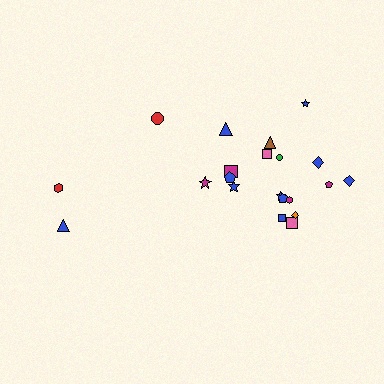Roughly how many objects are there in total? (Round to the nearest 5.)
Roughly 20 objects in total.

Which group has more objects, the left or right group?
The right group.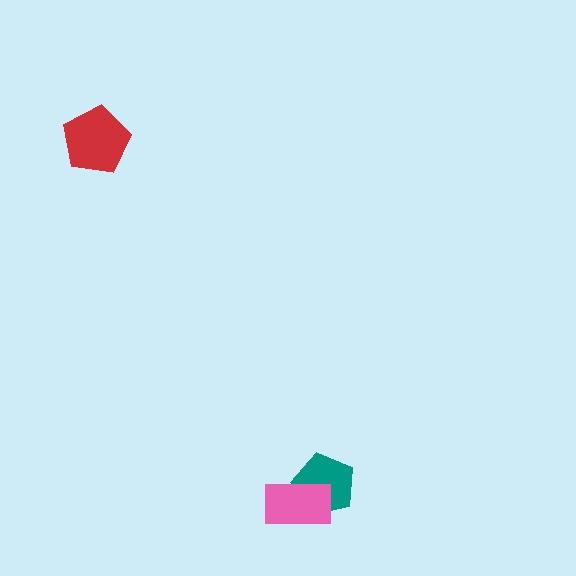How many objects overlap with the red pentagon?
0 objects overlap with the red pentagon.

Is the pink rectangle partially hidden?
No, no other shape covers it.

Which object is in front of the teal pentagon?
The pink rectangle is in front of the teal pentagon.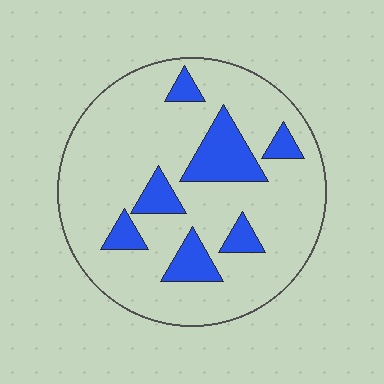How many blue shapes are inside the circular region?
7.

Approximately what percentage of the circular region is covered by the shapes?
Approximately 20%.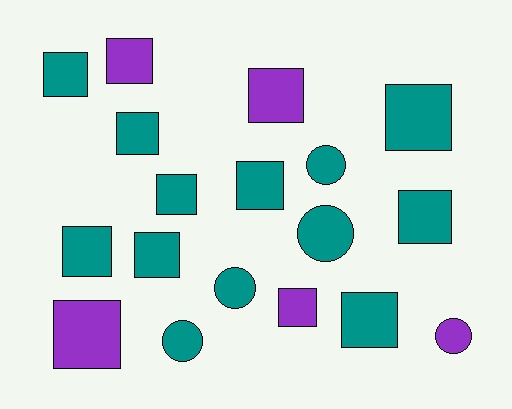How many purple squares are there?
There are 4 purple squares.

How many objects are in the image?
There are 18 objects.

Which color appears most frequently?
Teal, with 13 objects.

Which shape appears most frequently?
Square, with 13 objects.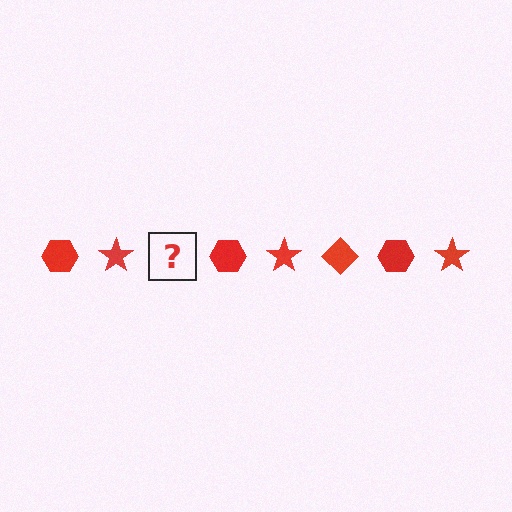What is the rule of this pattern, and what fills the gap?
The rule is that the pattern cycles through hexagon, star, diamond shapes in red. The gap should be filled with a red diamond.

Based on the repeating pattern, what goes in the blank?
The blank should be a red diamond.